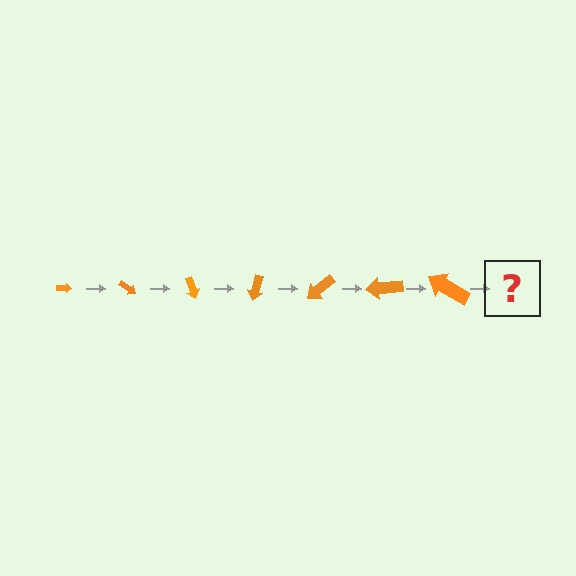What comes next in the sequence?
The next element should be an arrow, larger than the previous one and rotated 245 degrees from the start.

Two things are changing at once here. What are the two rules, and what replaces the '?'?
The two rules are that the arrow grows larger each step and it rotates 35 degrees each step. The '?' should be an arrow, larger than the previous one and rotated 245 degrees from the start.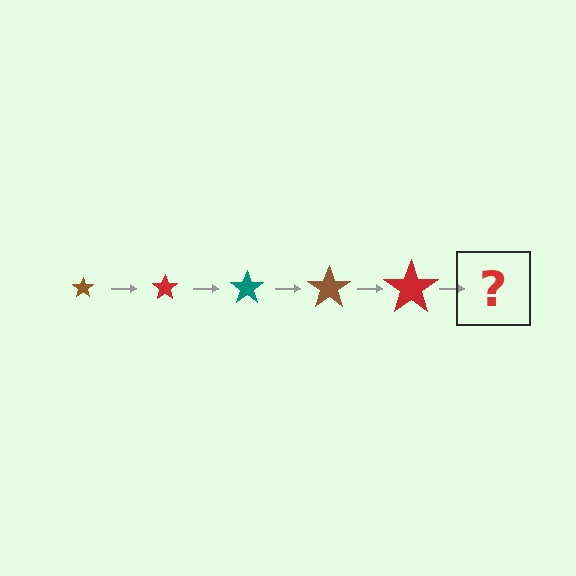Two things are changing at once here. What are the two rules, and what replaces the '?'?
The two rules are that the star grows larger each step and the color cycles through brown, red, and teal. The '?' should be a teal star, larger than the previous one.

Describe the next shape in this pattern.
It should be a teal star, larger than the previous one.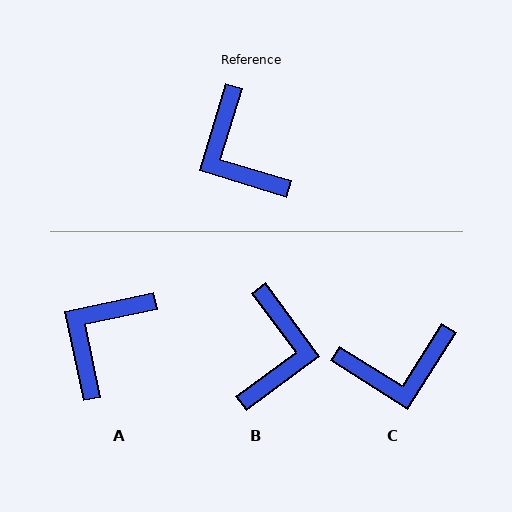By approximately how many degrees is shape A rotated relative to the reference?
Approximately 61 degrees clockwise.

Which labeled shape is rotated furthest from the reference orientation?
B, about 143 degrees away.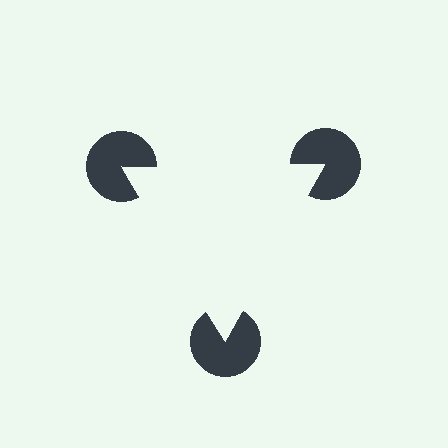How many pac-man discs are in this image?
There are 3 — one at each vertex of the illusory triangle.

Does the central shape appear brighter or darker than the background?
It typically appears slightly brighter than the background, even though no actual brightness change is drawn.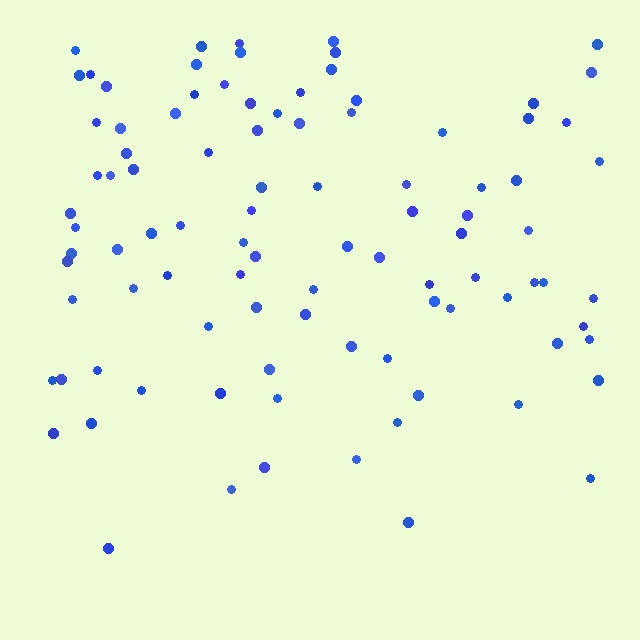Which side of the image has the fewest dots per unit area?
The bottom.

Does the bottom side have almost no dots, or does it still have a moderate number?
Still a moderate number, just noticeably fewer than the top.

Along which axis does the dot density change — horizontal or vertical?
Vertical.